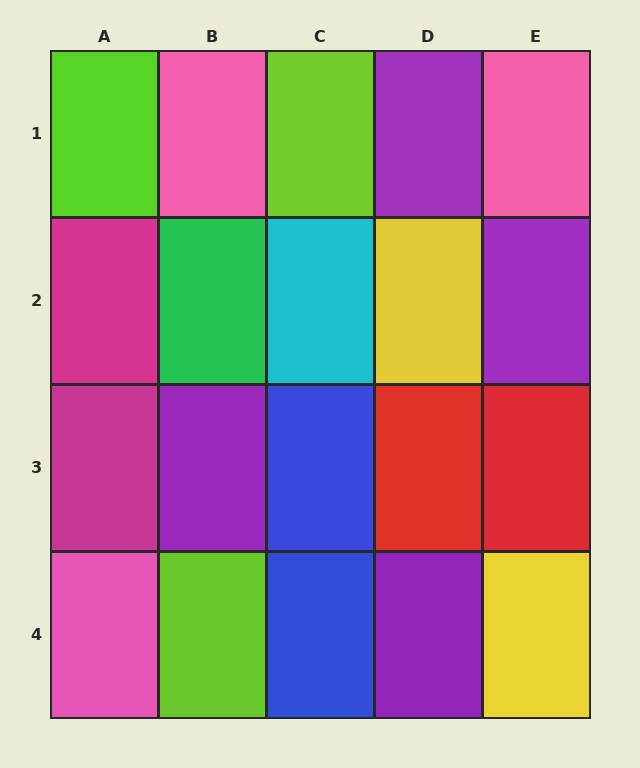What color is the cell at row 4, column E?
Yellow.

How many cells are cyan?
1 cell is cyan.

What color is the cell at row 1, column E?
Pink.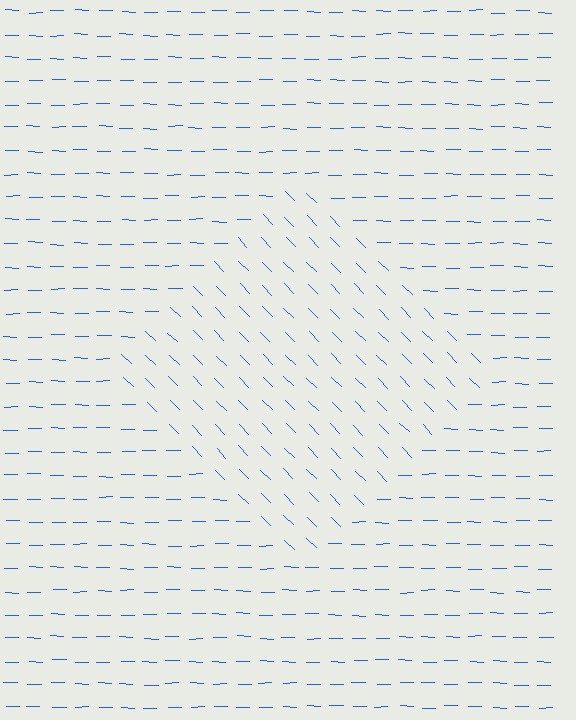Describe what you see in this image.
The image is filled with small blue line segments. A diamond region in the image has lines oriented differently from the surrounding lines, creating a visible texture boundary.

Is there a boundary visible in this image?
Yes, there is a texture boundary formed by a change in line orientation.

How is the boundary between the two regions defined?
The boundary is defined purely by a change in line orientation (approximately 45 degrees difference). All lines are the same color and thickness.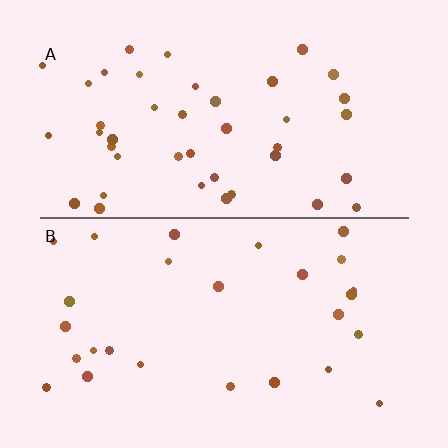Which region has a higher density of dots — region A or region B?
A (the top).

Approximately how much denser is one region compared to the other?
Approximately 1.6× — region A over region B.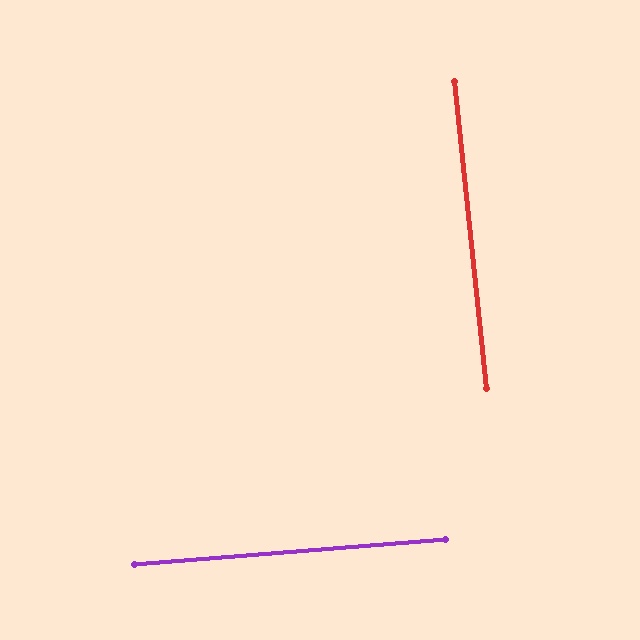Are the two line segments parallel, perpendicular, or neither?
Perpendicular — they meet at approximately 89°.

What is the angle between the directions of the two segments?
Approximately 89 degrees.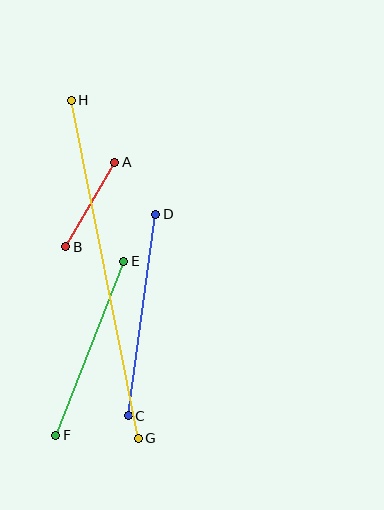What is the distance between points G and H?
The distance is approximately 344 pixels.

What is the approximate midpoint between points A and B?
The midpoint is at approximately (90, 205) pixels.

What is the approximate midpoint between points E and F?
The midpoint is at approximately (90, 348) pixels.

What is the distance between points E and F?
The distance is approximately 187 pixels.